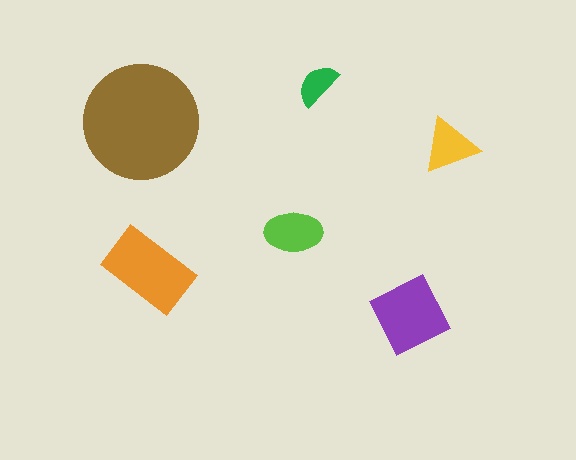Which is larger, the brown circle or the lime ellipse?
The brown circle.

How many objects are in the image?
There are 6 objects in the image.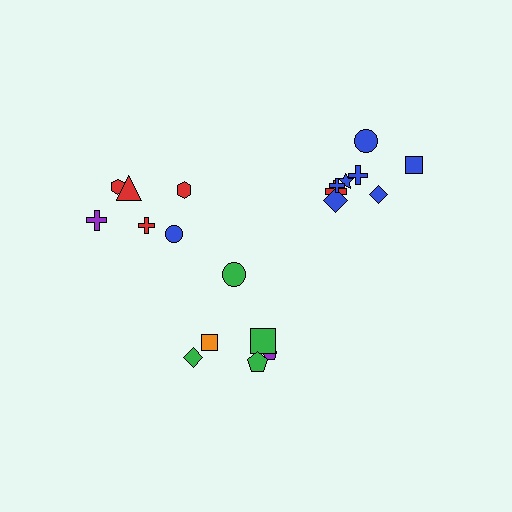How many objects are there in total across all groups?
There are 20 objects.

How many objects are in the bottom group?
There are 6 objects.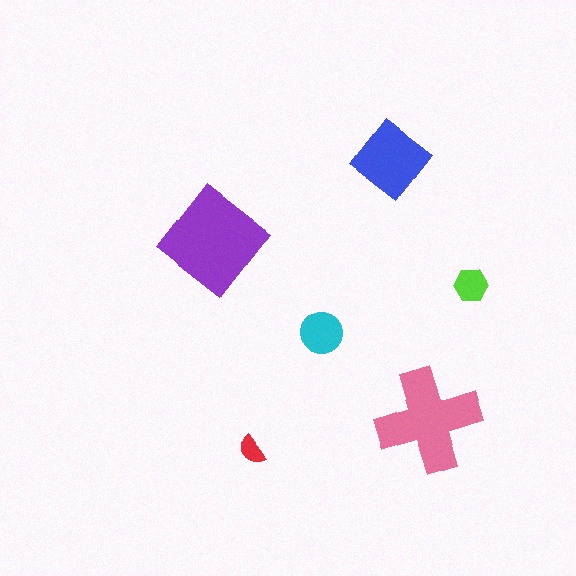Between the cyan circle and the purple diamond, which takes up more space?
The purple diamond.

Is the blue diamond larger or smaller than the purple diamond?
Smaller.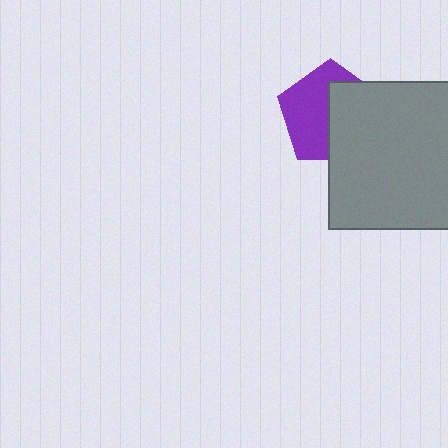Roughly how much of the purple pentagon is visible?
About half of it is visible (roughly 52%).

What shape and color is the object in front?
The object in front is a gray square.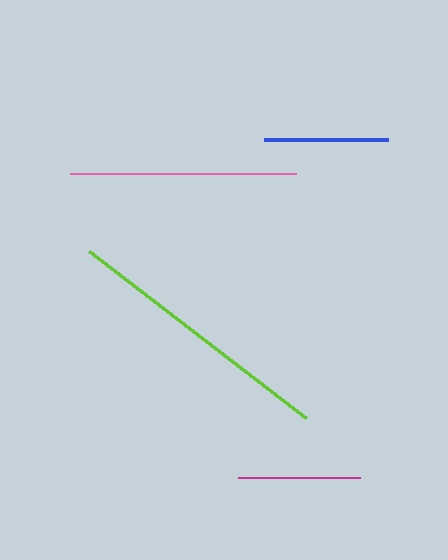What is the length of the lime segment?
The lime segment is approximately 273 pixels long.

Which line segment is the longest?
The lime line is the longest at approximately 273 pixels.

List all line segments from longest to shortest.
From longest to shortest: lime, pink, blue, magenta.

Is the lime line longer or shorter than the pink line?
The lime line is longer than the pink line.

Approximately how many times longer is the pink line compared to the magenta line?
The pink line is approximately 1.9 times the length of the magenta line.